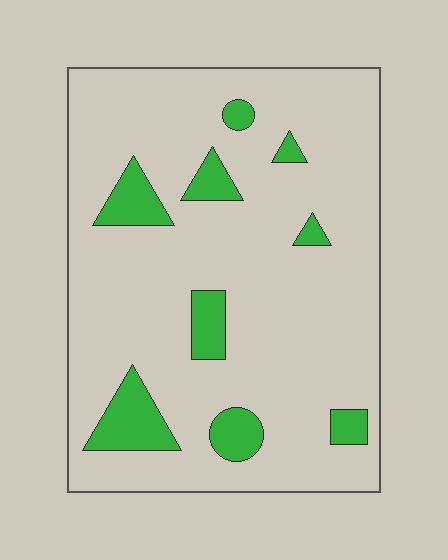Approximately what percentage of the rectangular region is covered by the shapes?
Approximately 15%.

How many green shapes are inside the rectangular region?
9.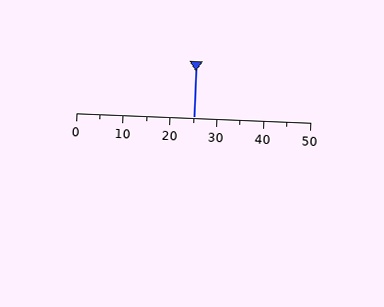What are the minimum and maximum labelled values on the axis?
The axis runs from 0 to 50.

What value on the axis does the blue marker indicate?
The marker indicates approximately 25.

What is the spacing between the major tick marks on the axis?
The major ticks are spaced 10 apart.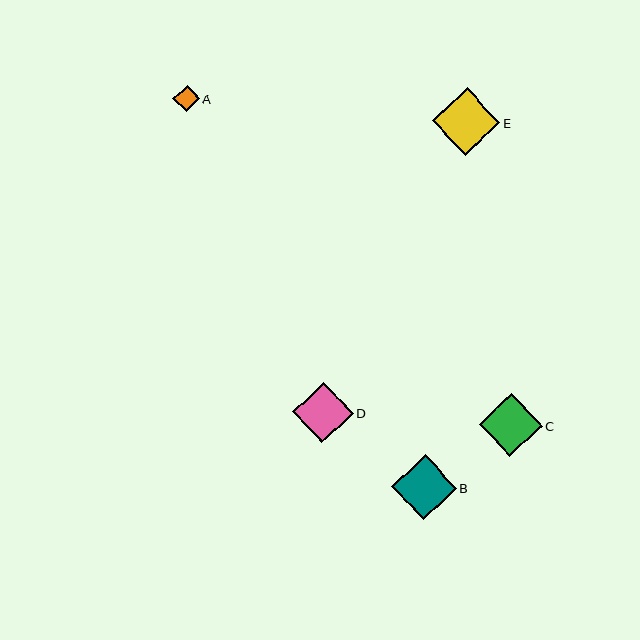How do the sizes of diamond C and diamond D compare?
Diamond C and diamond D are approximately the same size.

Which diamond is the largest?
Diamond E is the largest with a size of approximately 68 pixels.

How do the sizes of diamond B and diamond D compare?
Diamond B and diamond D are approximately the same size.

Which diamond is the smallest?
Diamond A is the smallest with a size of approximately 26 pixels.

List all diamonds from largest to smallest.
From largest to smallest: E, B, C, D, A.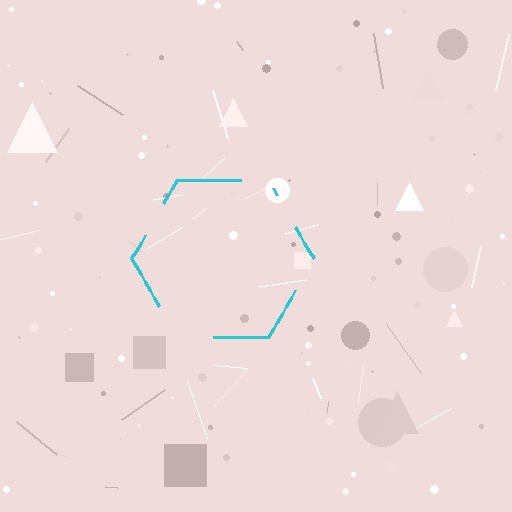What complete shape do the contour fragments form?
The contour fragments form a hexagon.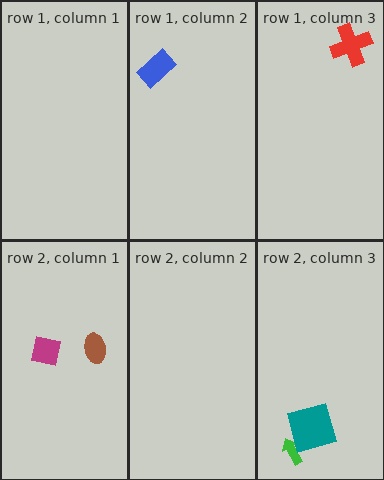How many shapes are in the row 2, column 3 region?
2.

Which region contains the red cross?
The row 1, column 3 region.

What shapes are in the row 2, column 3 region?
The green arrow, the teal square.